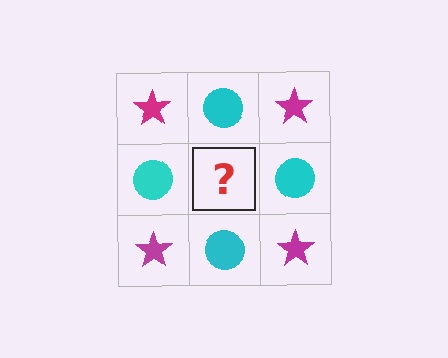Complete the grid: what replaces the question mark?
The question mark should be replaced with a magenta star.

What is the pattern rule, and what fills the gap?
The rule is that it alternates magenta star and cyan circle in a checkerboard pattern. The gap should be filled with a magenta star.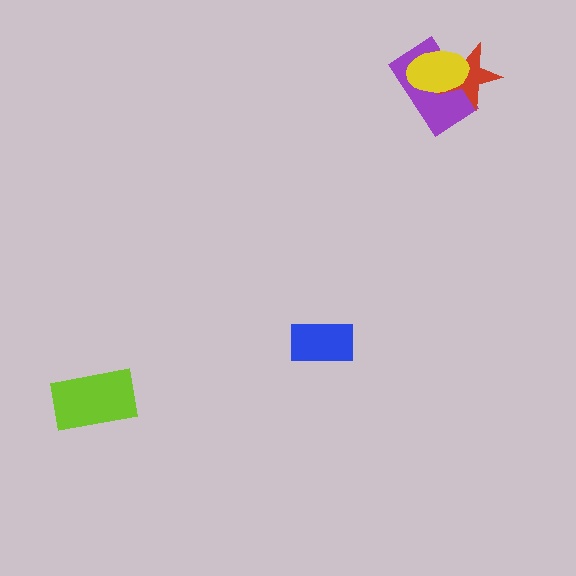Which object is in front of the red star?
The yellow ellipse is in front of the red star.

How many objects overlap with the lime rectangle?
0 objects overlap with the lime rectangle.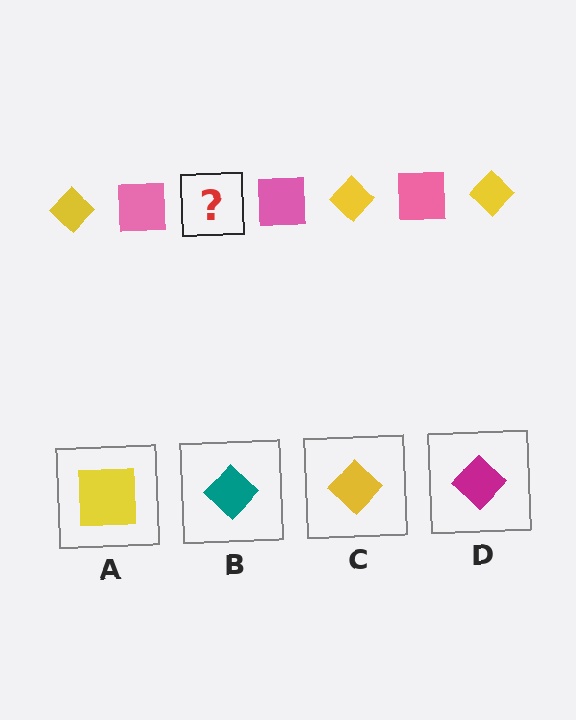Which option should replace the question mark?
Option C.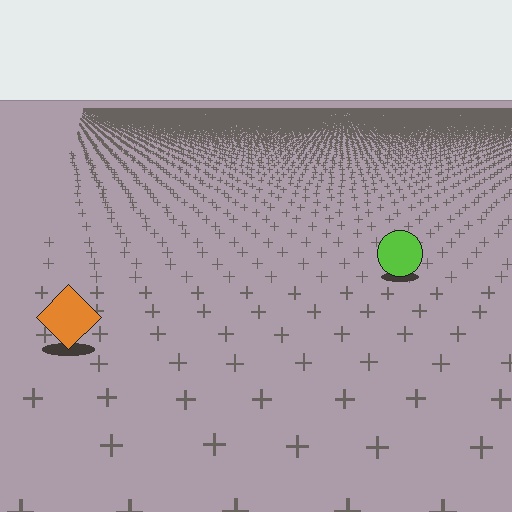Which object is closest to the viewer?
The orange diamond is closest. The texture marks near it are larger and more spread out.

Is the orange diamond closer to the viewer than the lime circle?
Yes. The orange diamond is closer — you can tell from the texture gradient: the ground texture is coarser near it.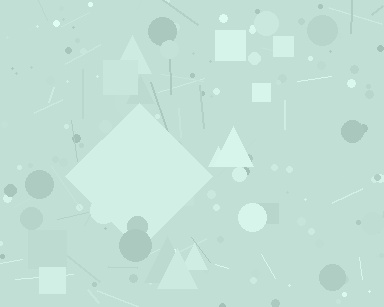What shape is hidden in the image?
A diamond is hidden in the image.